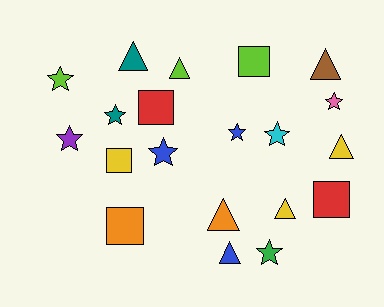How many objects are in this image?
There are 20 objects.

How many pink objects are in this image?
There is 1 pink object.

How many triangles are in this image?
There are 7 triangles.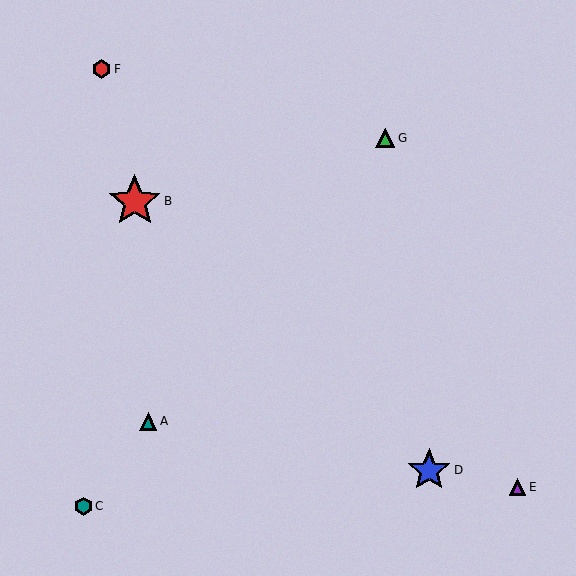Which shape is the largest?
The red star (labeled B) is the largest.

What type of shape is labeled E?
Shape E is a purple triangle.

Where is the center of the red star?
The center of the red star is at (135, 201).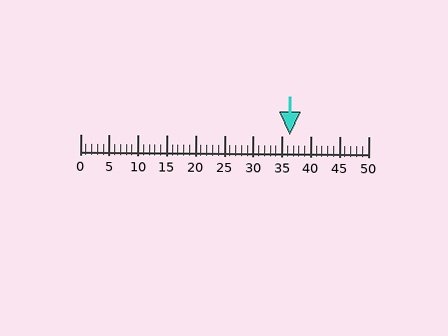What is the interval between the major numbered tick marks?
The major tick marks are spaced 5 units apart.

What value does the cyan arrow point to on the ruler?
The cyan arrow points to approximately 36.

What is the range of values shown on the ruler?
The ruler shows values from 0 to 50.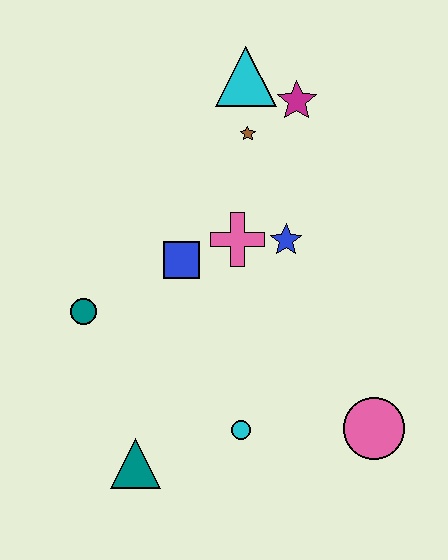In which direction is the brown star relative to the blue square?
The brown star is above the blue square.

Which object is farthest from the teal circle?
The pink circle is farthest from the teal circle.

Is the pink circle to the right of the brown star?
Yes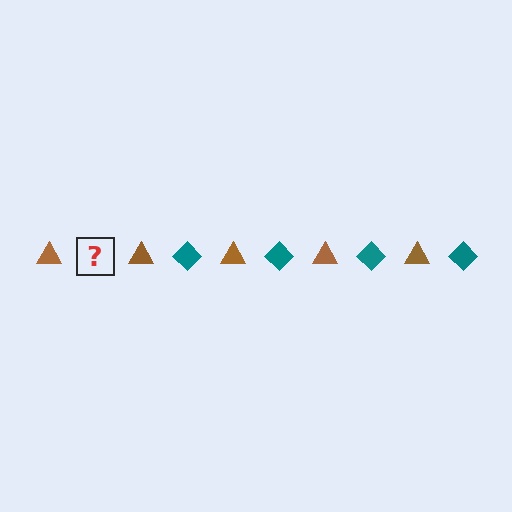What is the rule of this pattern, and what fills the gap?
The rule is that the pattern alternates between brown triangle and teal diamond. The gap should be filled with a teal diamond.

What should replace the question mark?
The question mark should be replaced with a teal diamond.